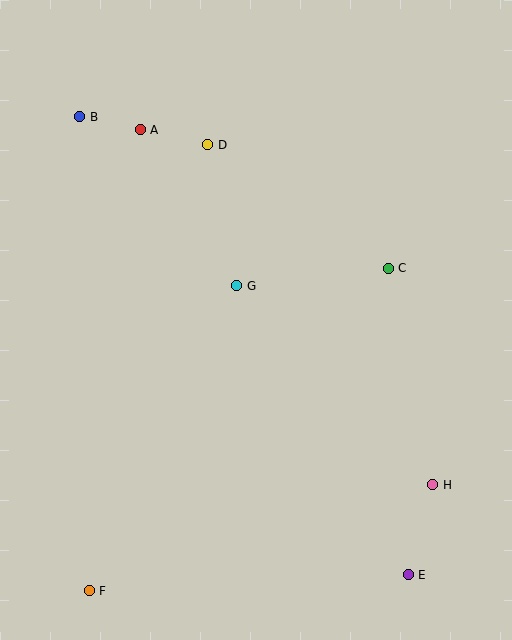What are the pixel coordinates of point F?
Point F is at (89, 591).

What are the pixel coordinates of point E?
Point E is at (408, 575).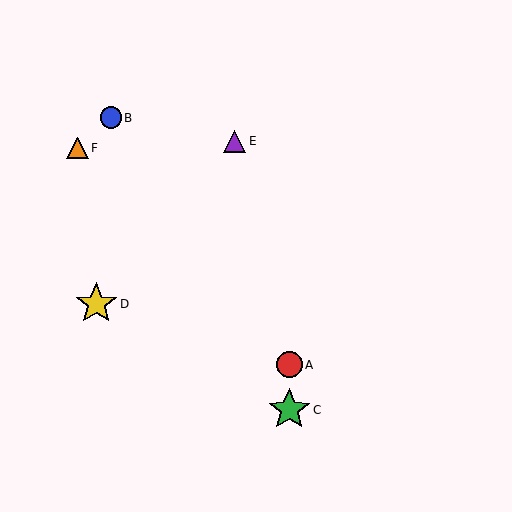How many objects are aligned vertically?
2 objects (A, C) are aligned vertically.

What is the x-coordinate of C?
Object C is at x≈289.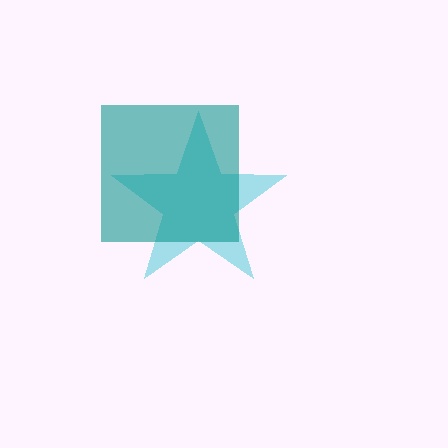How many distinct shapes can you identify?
There are 2 distinct shapes: a cyan star, a teal square.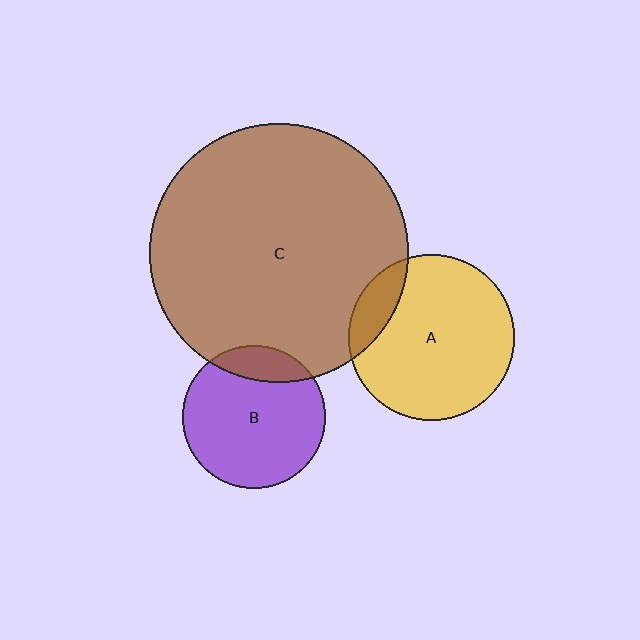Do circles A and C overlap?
Yes.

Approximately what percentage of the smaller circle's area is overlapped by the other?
Approximately 15%.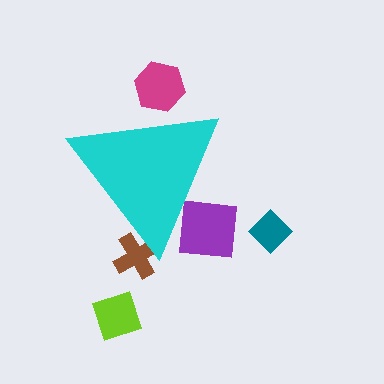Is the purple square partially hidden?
Yes, the purple square is partially hidden behind the cyan triangle.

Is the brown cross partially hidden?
Yes, the brown cross is partially hidden behind the cyan triangle.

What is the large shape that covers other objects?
A cyan triangle.